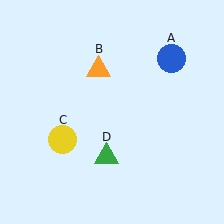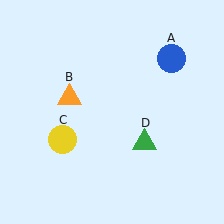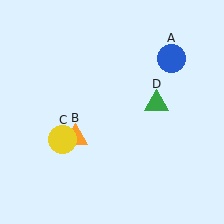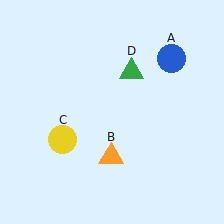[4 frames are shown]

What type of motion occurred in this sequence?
The orange triangle (object B), green triangle (object D) rotated counterclockwise around the center of the scene.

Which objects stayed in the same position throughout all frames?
Blue circle (object A) and yellow circle (object C) remained stationary.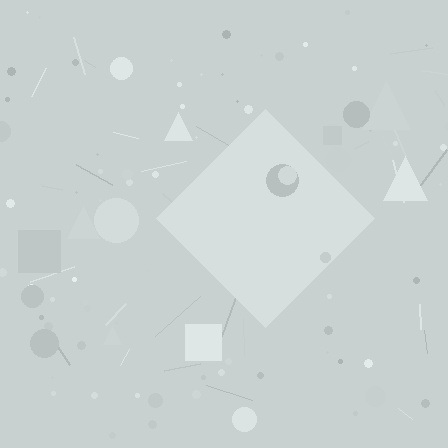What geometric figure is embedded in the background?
A diamond is embedded in the background.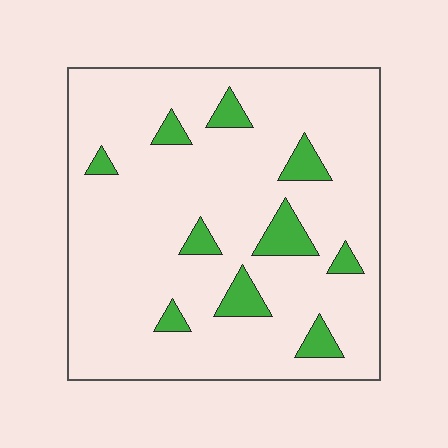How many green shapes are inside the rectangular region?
10.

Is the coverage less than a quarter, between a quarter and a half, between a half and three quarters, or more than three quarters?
Less than a quarter.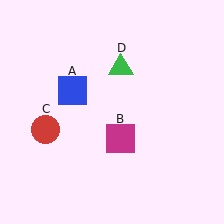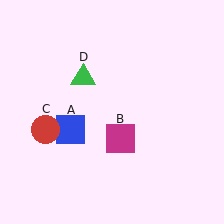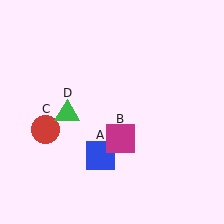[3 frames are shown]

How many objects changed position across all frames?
2 objects changed position: blue square (object A), green triangle (object D).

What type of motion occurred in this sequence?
The blue square (object A), green triangle (object D) rotated counterclockwise around the center of the scene.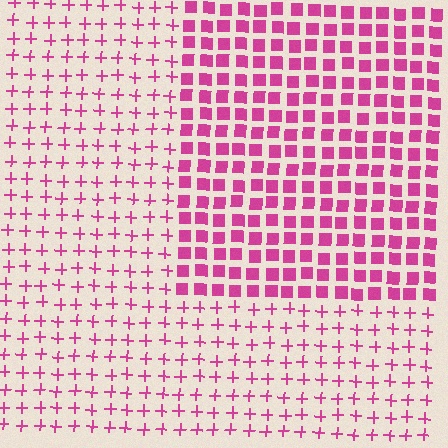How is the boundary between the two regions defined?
The boundary is defined by a change in element shape: squares inside vs. plus signs outside. All elements share the same color and spacing.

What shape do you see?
I see a rectangle.